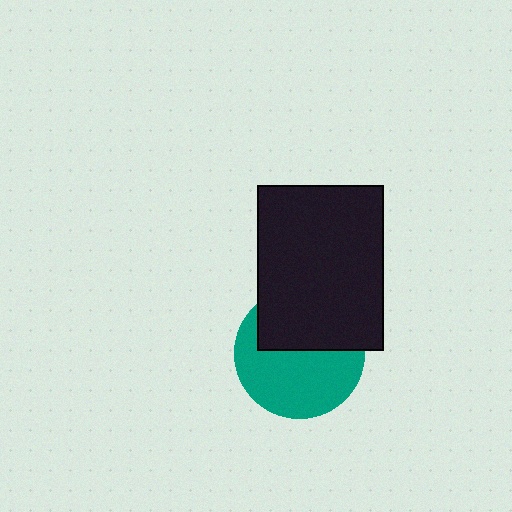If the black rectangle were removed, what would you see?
You would see the complete teal circle.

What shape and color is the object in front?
The object in front is a black rectangle.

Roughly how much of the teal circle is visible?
About half of it is visible (roughly 58%).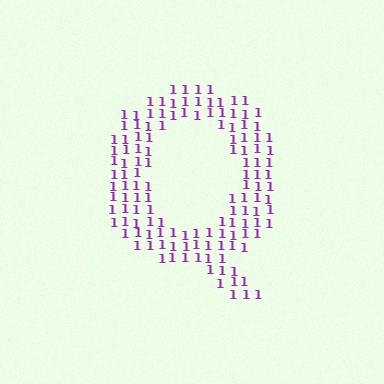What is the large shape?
The large shape is the letter Q.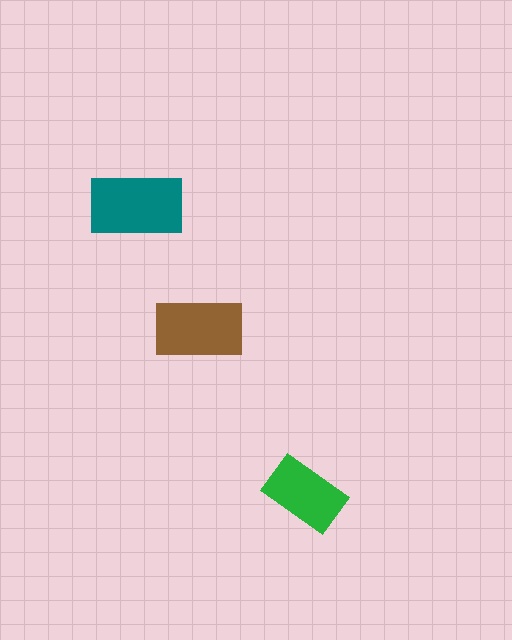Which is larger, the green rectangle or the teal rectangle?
The teal one.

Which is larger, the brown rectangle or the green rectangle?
The brown one.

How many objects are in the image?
There are 3 objects in the image.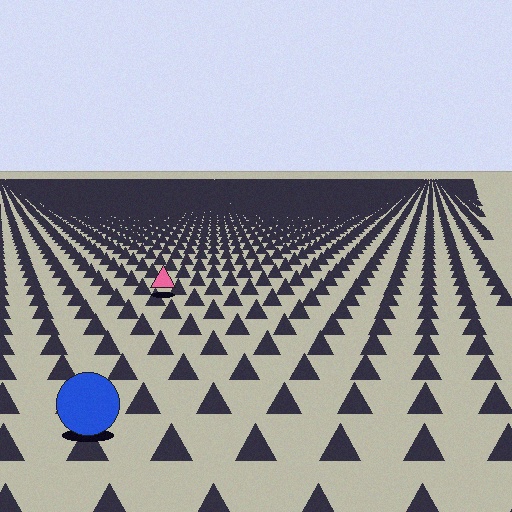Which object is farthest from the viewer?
The pink triangle is farthest from the viewer. It appears smaller and the ground texture around it is denser.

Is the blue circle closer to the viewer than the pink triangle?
Yes. The blue circle is closer — you can tell from the texture gradient: the ground texture is coarser near it.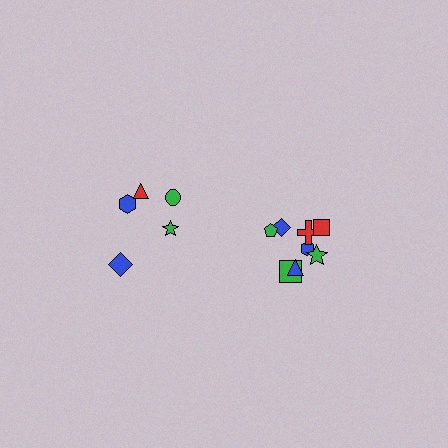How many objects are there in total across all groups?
There are 13 objects.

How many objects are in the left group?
There are 5 objects.